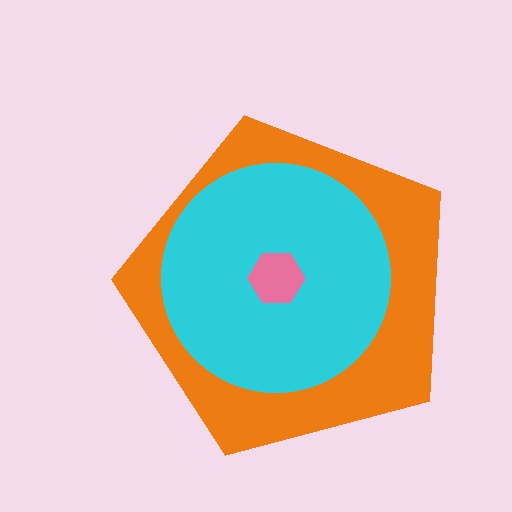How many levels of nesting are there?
3.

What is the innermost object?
The pink hexagon.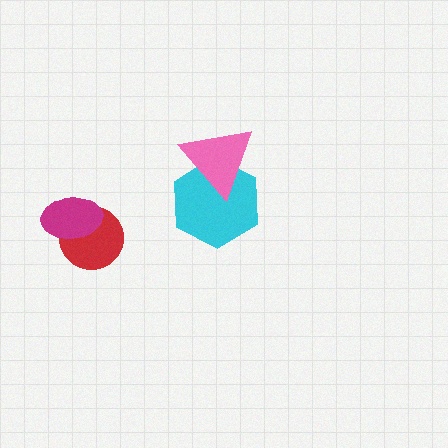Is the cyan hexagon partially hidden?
Yes, it is partially covered by another shape.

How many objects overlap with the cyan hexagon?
1 object overlaps with the cyan hexagon.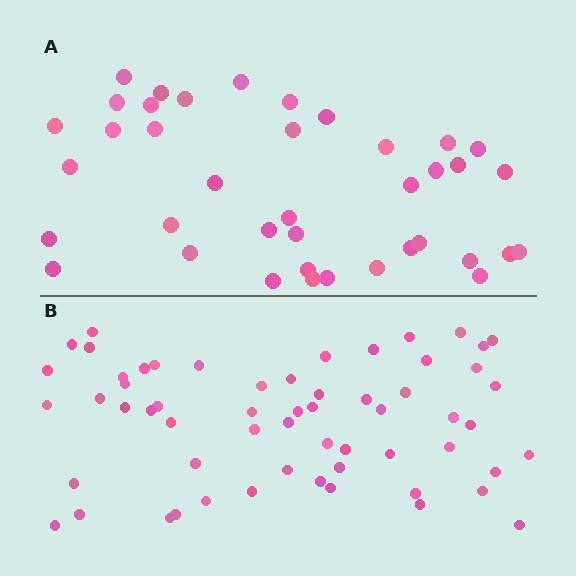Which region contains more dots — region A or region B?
Region B (the bottom region) has more dots.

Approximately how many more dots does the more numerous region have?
Region B has approximately 20 more dots than region A.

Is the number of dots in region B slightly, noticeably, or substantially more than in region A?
Region B has substantially more. The ratio is roughly 1.5 to 1.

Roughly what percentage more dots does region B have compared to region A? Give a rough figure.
About 50% more.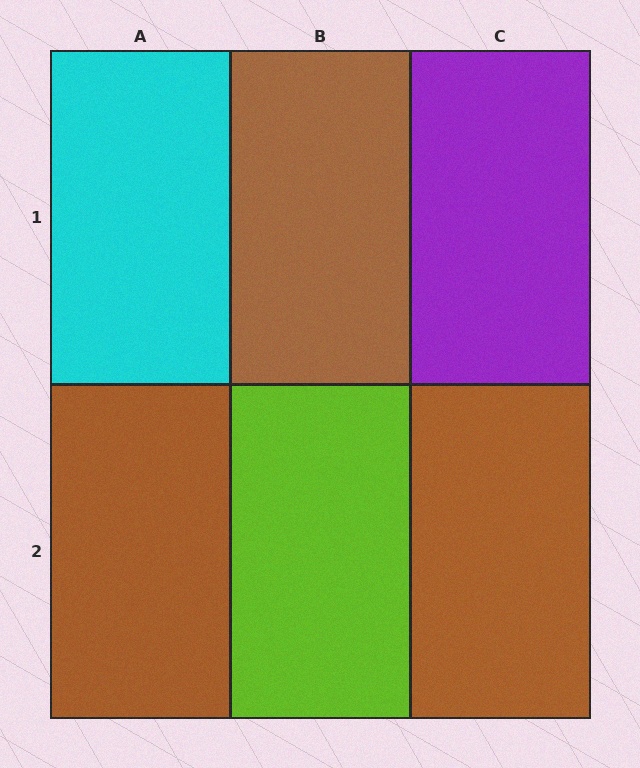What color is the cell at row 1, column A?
Cyan.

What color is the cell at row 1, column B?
Brown.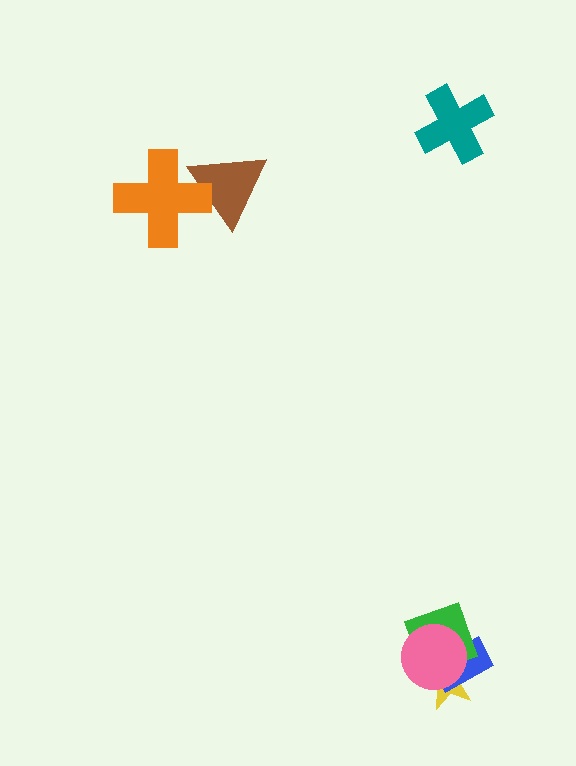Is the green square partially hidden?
Yes, it is partially covered by another shape.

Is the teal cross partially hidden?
No, no other shape covers it.